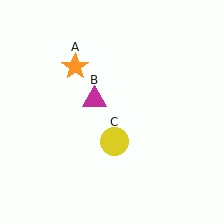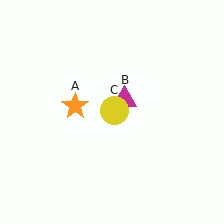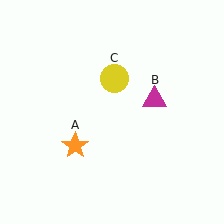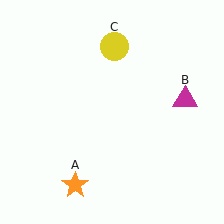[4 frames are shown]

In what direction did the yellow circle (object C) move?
The yellow circle (object C) moved up.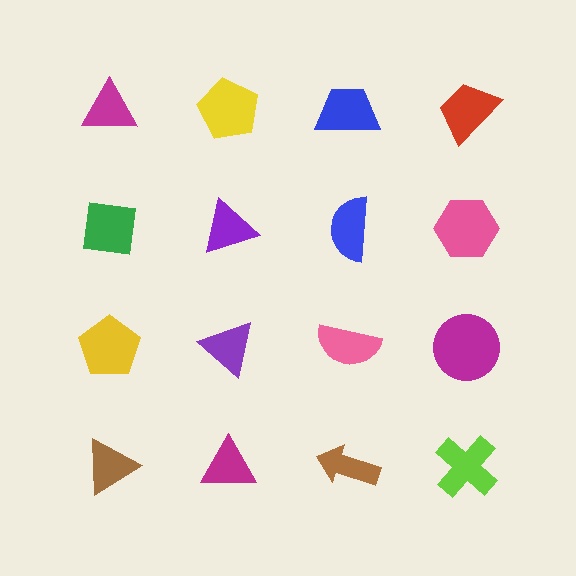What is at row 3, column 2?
A purple triangle.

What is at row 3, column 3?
A pink semicircle.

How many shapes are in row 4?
4 shapes.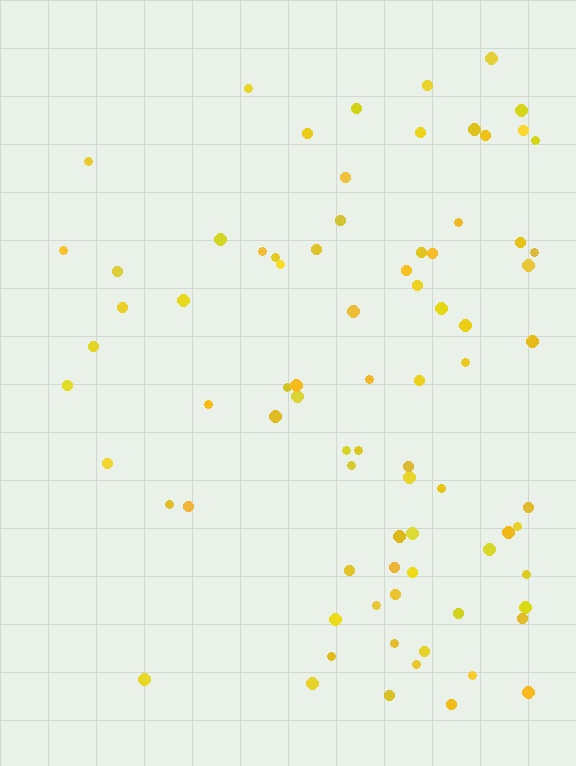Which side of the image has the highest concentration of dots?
The right.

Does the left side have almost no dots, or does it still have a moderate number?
Still a moderate number, just noticeably fewer than the right.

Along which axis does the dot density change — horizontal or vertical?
Horizontal.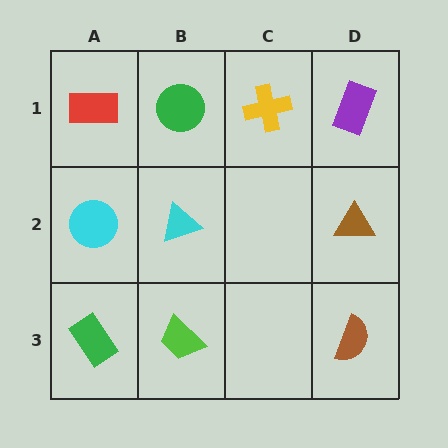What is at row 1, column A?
A red rectangle.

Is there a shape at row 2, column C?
No, that cell is empty.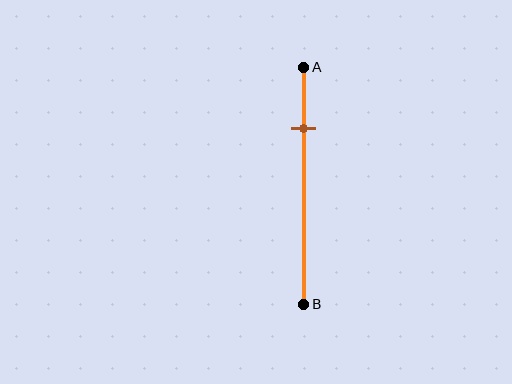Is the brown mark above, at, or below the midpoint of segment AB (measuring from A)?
The brown mark is above the midpoint of segment AB.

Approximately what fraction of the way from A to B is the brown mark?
The brown mark is approximately 25% of the way from A to B.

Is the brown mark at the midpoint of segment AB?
No, the mark is at about 25% from A, not at the 50% midpoint.